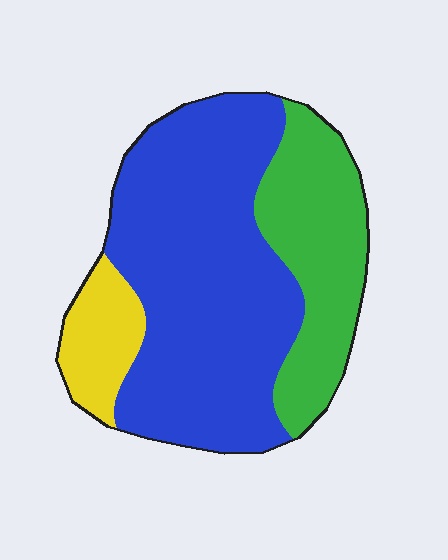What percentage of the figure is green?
Green covers 27% of the figure.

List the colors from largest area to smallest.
From largest to smallest: blue, green, yellow.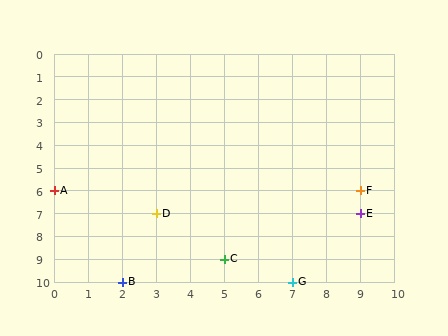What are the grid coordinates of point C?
Point C is at grid coordinates (5, 9).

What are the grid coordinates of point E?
Point E is at grid coordinates (9, 7).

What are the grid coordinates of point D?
Point D is at grid coordinates (3, 7).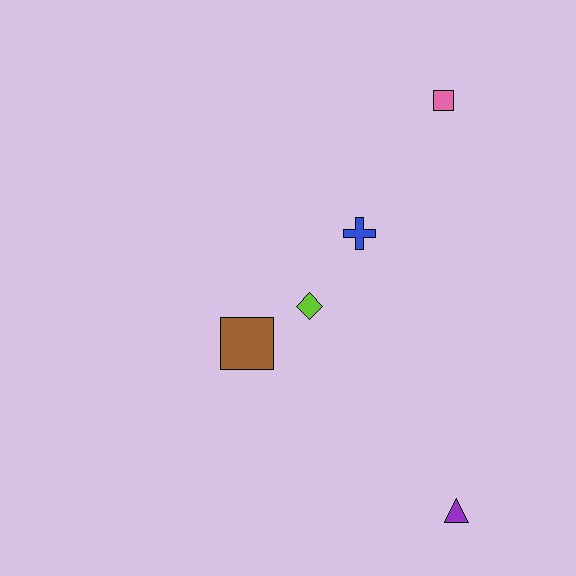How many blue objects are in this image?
There is 1 blue object.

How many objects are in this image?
There are 5 objects.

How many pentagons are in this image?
There are no pentagons.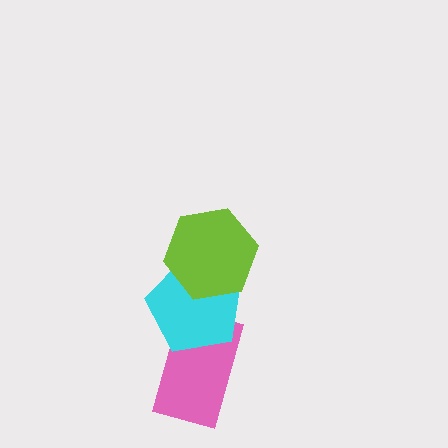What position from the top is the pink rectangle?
The pink rectangle is 3rd from the top.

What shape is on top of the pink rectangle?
The cyan pentagon is on top of the pink rectangle.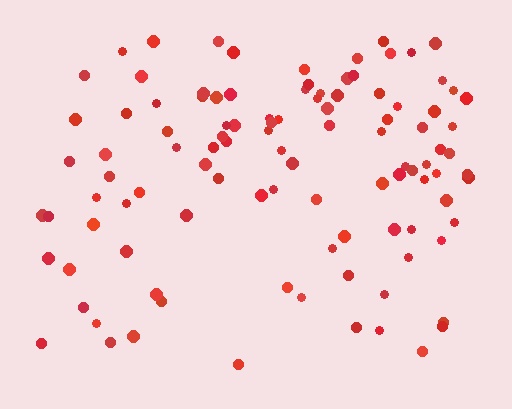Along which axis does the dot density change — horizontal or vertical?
Vertical.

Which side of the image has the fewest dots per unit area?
The bottom.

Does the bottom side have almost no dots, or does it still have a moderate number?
Still a moderate number, just noticeably fewer than the top.